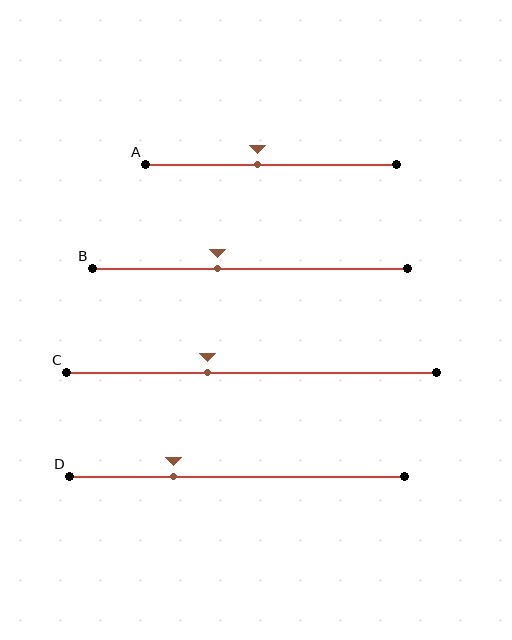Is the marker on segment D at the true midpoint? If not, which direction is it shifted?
No, the marker on segment D is shifted to the left by about 19% of the segment length.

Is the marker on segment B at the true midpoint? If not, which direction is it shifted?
No, the marker on segment B is shifted to the left by about 10% of the segment length.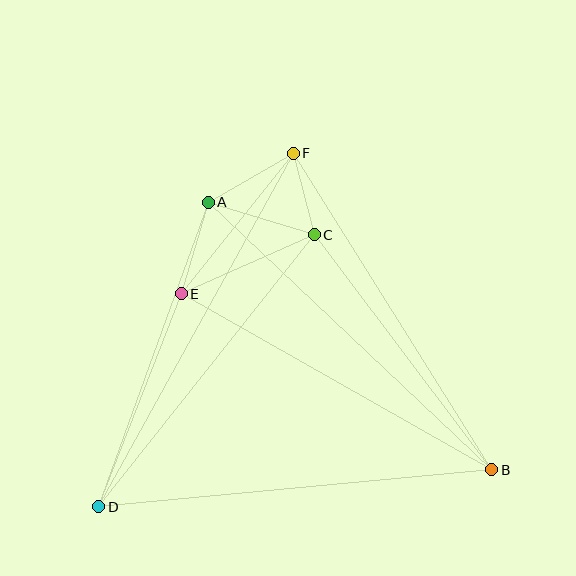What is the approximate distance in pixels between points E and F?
The distance between E and F is approximately 179 pixels.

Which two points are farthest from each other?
Points D and F are farthest from each other.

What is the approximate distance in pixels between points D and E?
The distance between D and E is approximately 229 pixels.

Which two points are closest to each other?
Points C and F are closest to each other.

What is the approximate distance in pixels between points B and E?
The distance between B and E is approximately 357 pixels.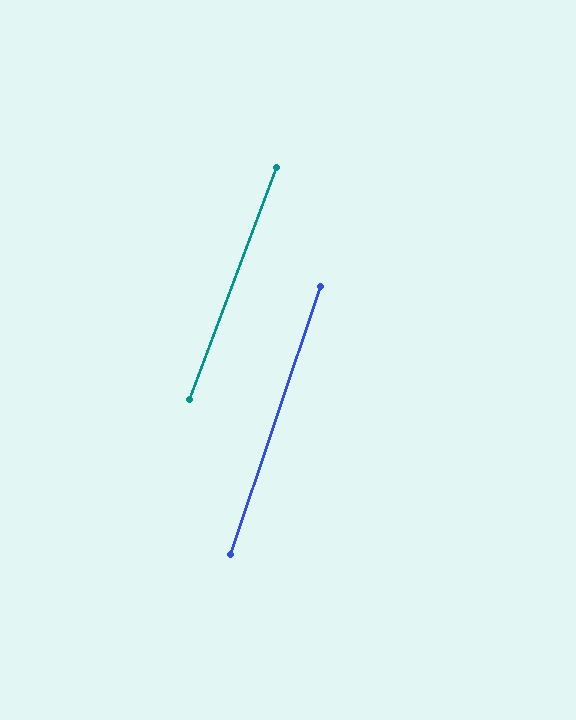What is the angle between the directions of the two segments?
Approximately 2 degrees.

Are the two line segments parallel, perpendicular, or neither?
Parallel — their directions differ by only 2.0°.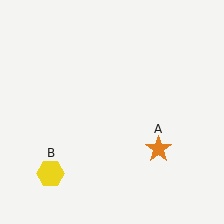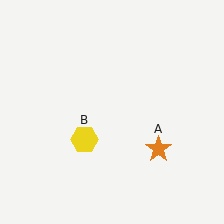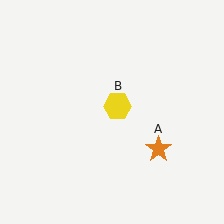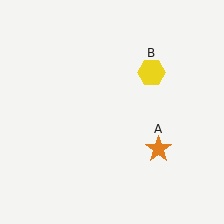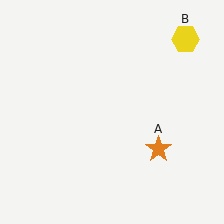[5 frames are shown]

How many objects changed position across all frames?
1 object changed position: yellow hexagon (object B).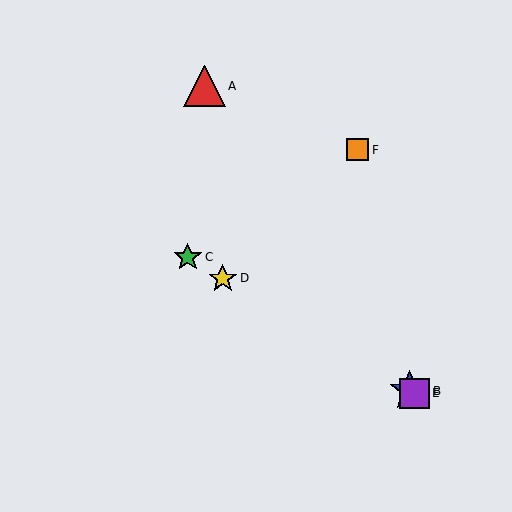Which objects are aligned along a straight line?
Objects B, C, D, E are aligned along a straight line.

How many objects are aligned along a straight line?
4 objects (B, C, D, E) are aligned along a straight line.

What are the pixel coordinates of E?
Object E is at (414, 393).